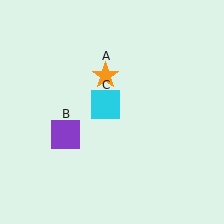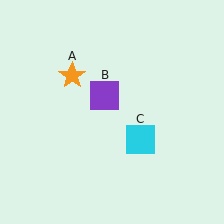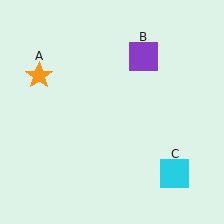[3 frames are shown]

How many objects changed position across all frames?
3 objects changed position: orange star (object A), purple square (object B), cyan square (object C).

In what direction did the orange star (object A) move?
The orange star (object A) moved left.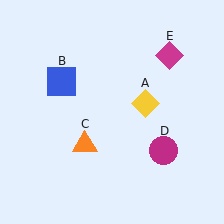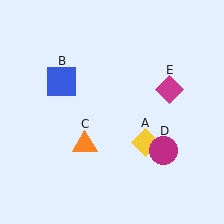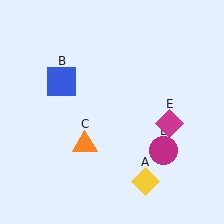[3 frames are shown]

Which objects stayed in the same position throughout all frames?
Blue square (object B) and orange triangle (object C) and magenta circle (object D) remained stationary.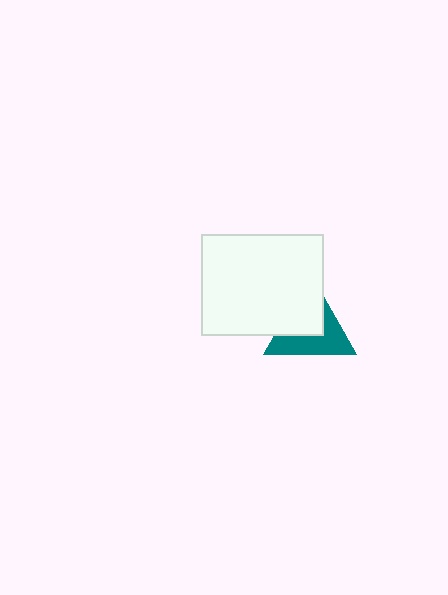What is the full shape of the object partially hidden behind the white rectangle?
The partially hidden object is a teal triangle.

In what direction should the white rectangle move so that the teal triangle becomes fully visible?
The white rectangle should move toward the upper-left. That is the shortest direction to clear the overlap and leave the teal triangle fully visible.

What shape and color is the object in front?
The object in front is a white rectangle.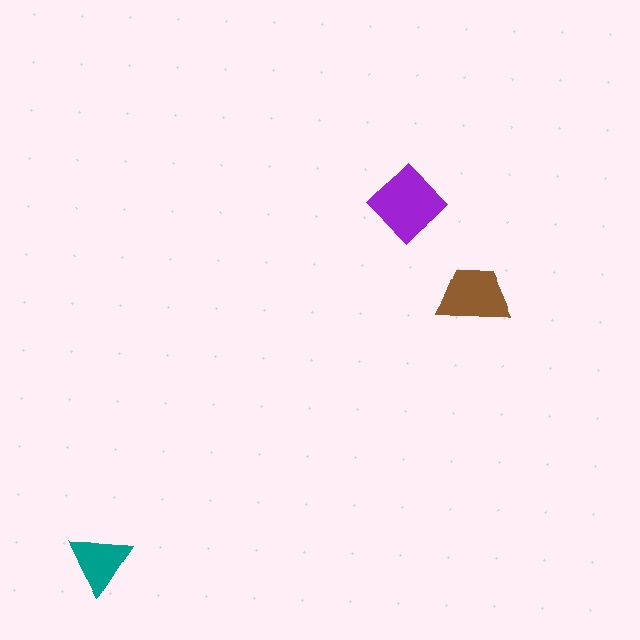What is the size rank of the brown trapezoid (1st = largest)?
2nd.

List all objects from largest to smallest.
The purple diamond, the brown trapezoid, the teal triangle.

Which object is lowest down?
The teal triangle is bottommost.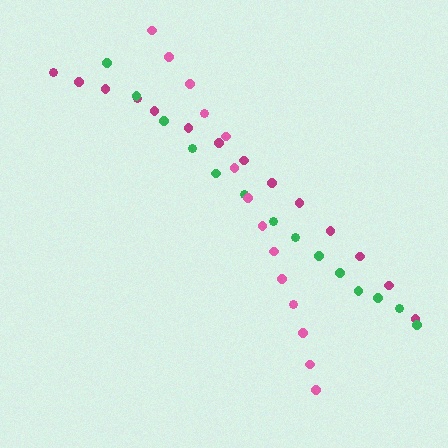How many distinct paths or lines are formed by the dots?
There are 3 distinct paths.